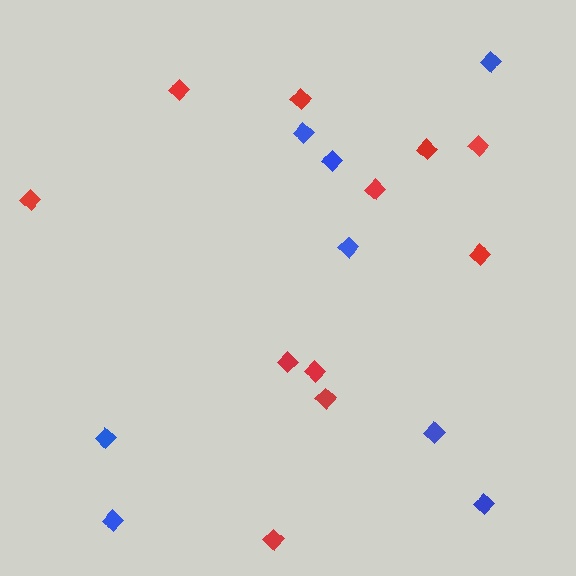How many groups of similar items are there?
There are 2 groups: one group of blue diamonds (8) and one group of red diamonds (11).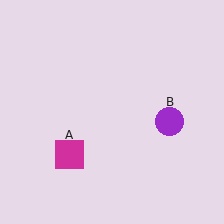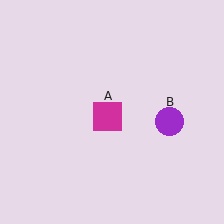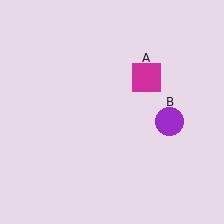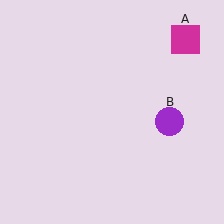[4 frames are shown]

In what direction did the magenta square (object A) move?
The magenta square (object A) moved up and to the right.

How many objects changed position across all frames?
1 object changed position: magenta square (object A).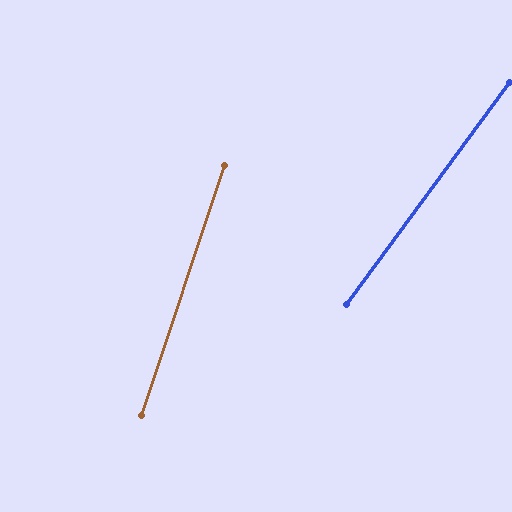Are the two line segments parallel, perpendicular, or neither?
Neither parallel nor perpendicular — they differ by about 18°.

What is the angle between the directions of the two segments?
Approximately 18 degrees.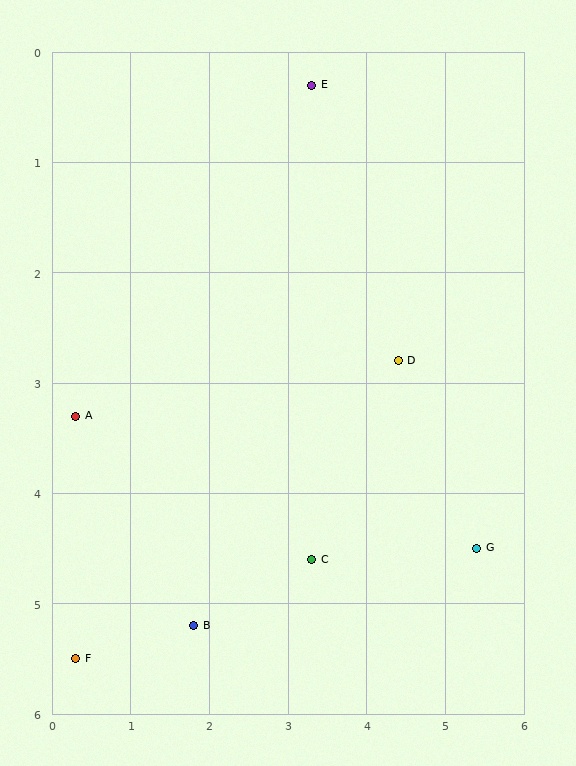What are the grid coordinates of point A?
Point A is at approximately (0.3, 3.3).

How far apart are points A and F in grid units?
Points A and F are about 2.2 grid units apart.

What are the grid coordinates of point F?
Point F is at approximately (0.3, 5.5).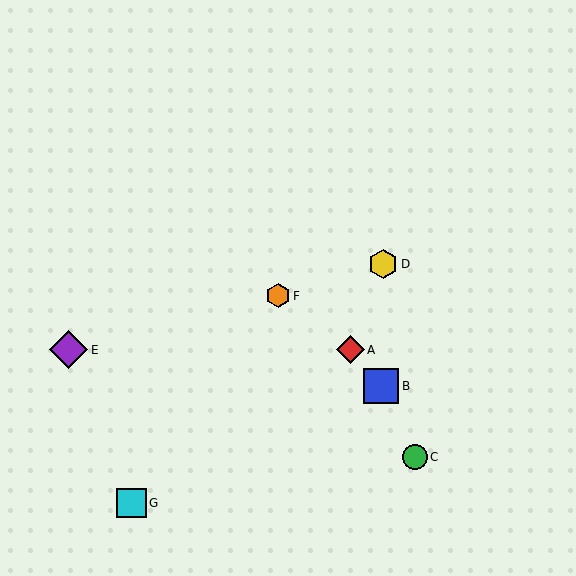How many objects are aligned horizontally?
2 objects (A, E) are aligned horizontally.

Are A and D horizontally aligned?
No, A is at y≈350 and D is at y≈264.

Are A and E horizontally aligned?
Yes, both are at y≈350.